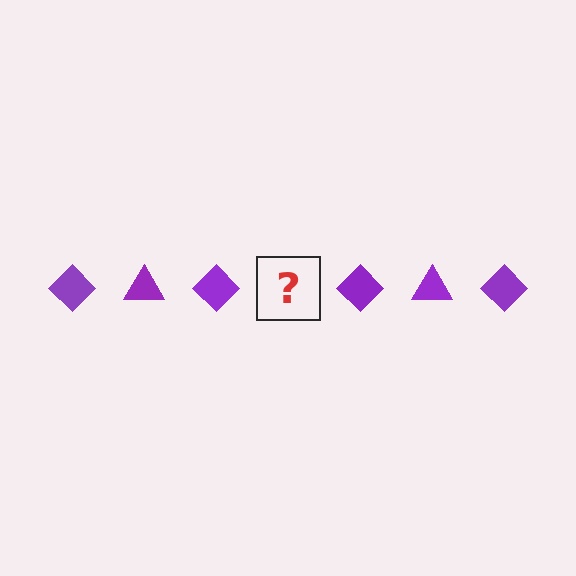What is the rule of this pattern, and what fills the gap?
The rule is that the pattern cycles through diamond, triangle shapes in purple. The gap should be filled with a purple triangle.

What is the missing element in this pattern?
The missing element is a purple triangle.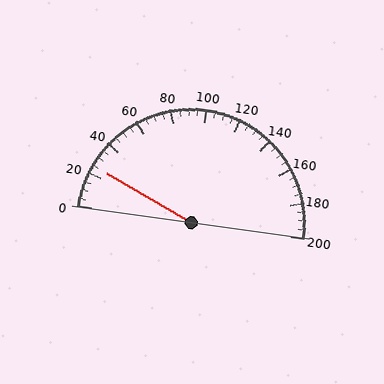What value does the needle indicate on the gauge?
The needle indicates approximately 25.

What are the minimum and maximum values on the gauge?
The gauge ranges from 0 to 200.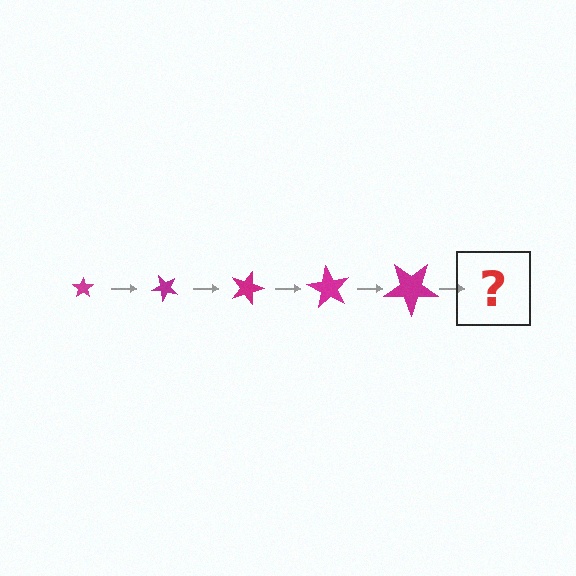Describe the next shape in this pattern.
It should be a star, larger than the previous one and rotated 225 degrees from the start.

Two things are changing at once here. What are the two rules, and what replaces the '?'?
The two rules are that the star grows larger each step and it rotates 45 degrees each step. The '?' should be a star, larger than the previous one and rotated 225 degrees from the start.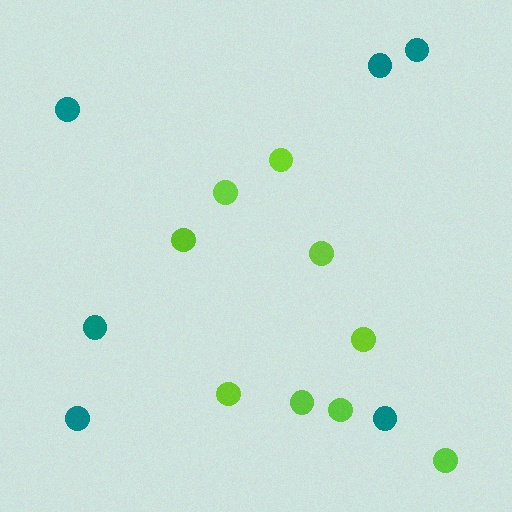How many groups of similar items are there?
There are 2 groups: one group of teal circles (6) and one group of lime circles (9).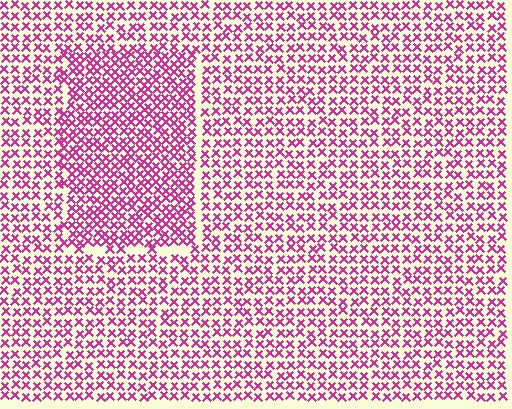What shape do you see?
I see a rectangle.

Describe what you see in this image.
The image contains small magenta elements arranged at two different densities. A rectangle-shaped region is visible where the elements are more densely packed than the surrounding area.